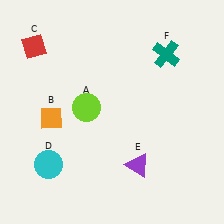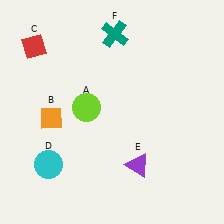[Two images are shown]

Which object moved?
The teal cross (F) moved left.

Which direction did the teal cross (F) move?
The teal cross (F) moved left.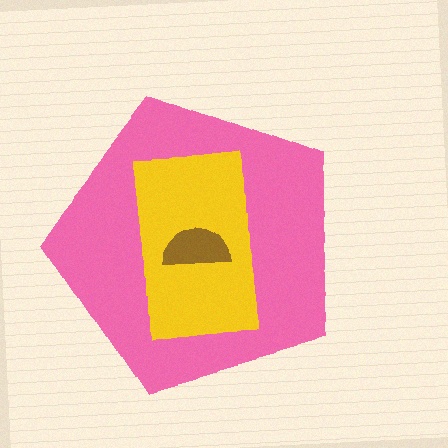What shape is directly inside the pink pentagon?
The yellow rectangle.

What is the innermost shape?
The brown semicircle.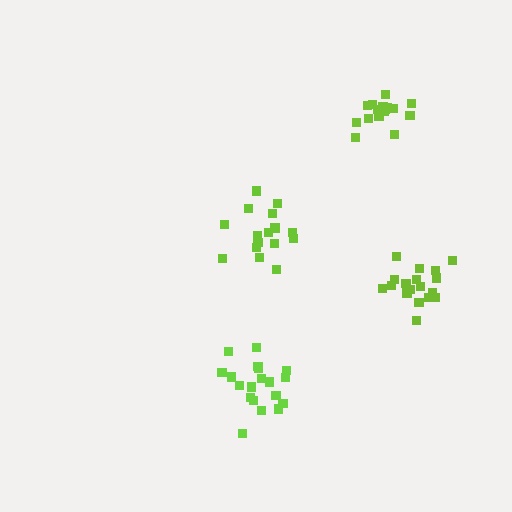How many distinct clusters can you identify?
There are 4 distinct clusters.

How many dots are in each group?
Group 1: 19 dots, Group 2: 19 dots, Group 3: 17 dots, Group 4: 16 dots (71 total).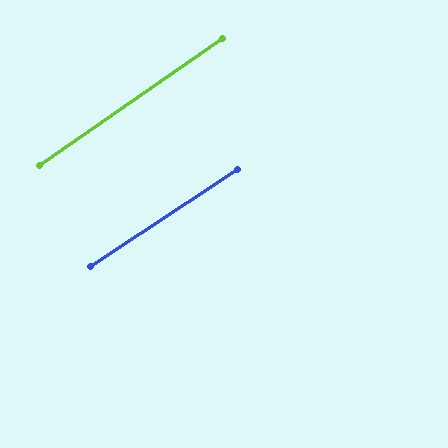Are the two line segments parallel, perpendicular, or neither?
Parallel — their directions differ by only 1.2°.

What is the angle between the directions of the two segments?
Approximately 1 degree.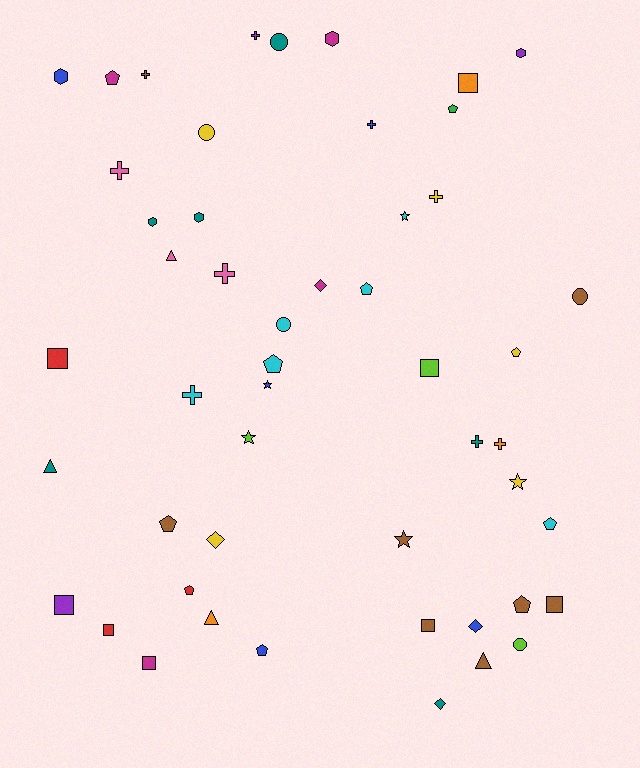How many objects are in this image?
There are 50 objects.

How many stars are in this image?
There are 5 stars.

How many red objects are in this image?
There are 3 red objects.